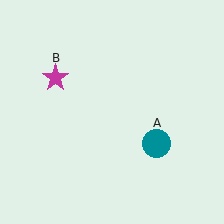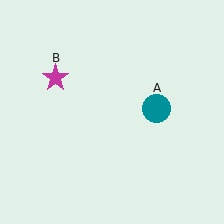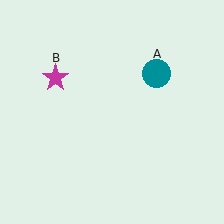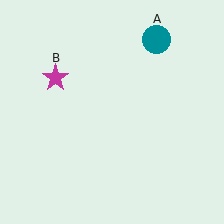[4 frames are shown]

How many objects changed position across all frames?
1 object changed position: teal circle (object A).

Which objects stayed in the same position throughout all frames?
Magenta star (object B) remained stationary.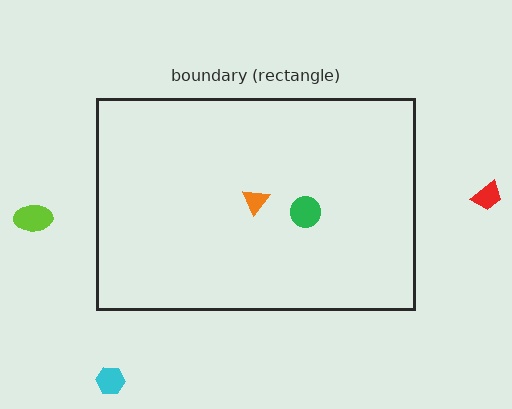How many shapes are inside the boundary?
2 inside, 3 outside.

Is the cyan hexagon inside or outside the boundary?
Outside.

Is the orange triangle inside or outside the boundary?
Inside.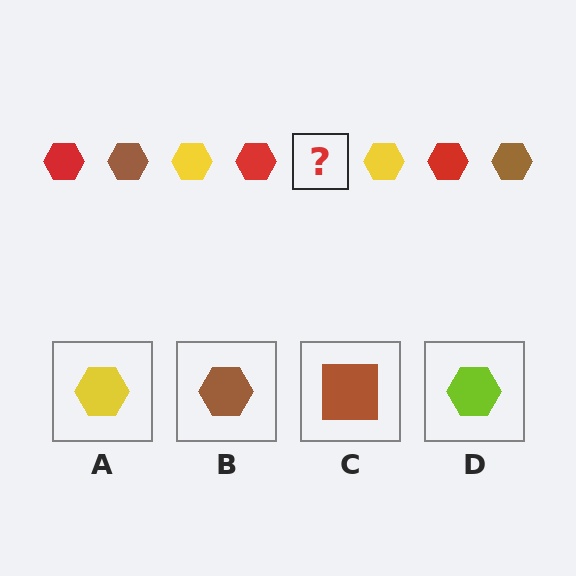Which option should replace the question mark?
Option B.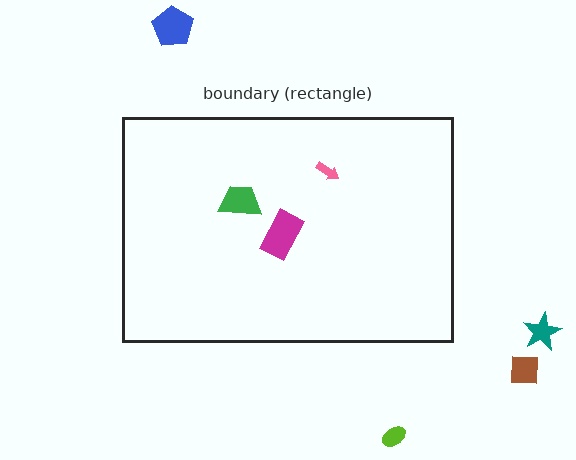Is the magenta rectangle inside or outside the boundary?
Inside.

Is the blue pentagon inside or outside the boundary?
Outside.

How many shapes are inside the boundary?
3 inside, 4 outside.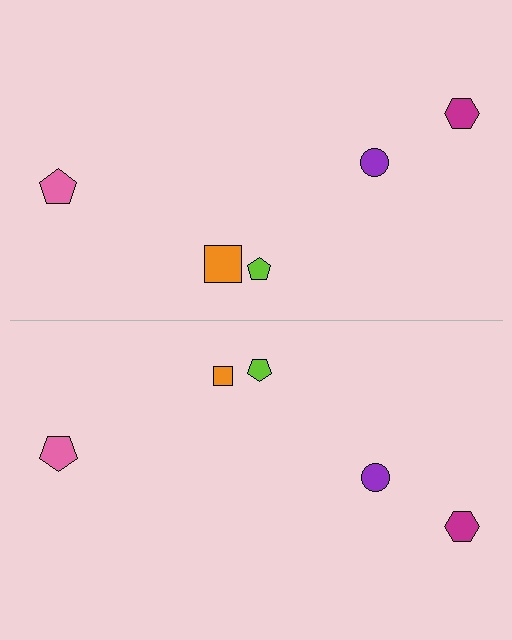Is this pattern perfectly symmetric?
No, the pattern is not perfectly symmetric. The orange square on the bottom side has a different size than its mirror counterpart.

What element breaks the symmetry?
The orange square on the bottom side has a different size than its mirror counterpart.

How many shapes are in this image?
There are 10 shapes in this image.